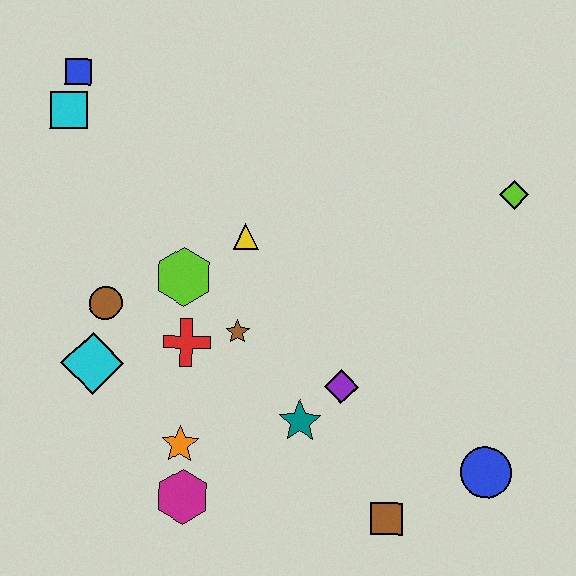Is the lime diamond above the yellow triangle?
Yes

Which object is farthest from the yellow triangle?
The blue circle is farthest from the yellow triangle.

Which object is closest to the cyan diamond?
The brown circle is closest to the cyan diamond.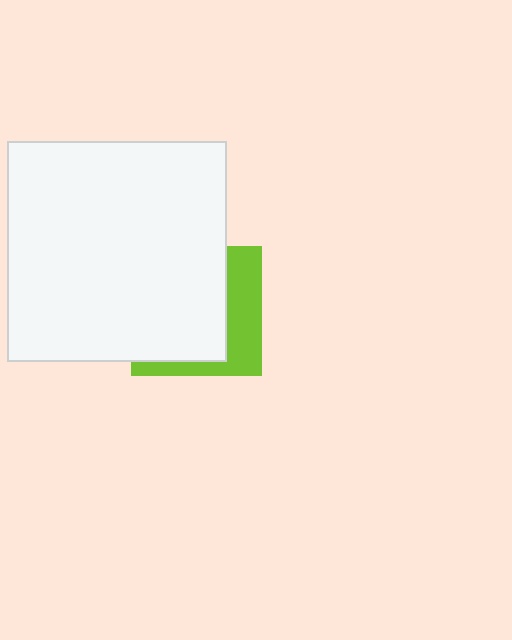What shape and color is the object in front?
The object in front is a white square.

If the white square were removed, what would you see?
You would see the complete lime square.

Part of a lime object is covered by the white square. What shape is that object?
It is a square.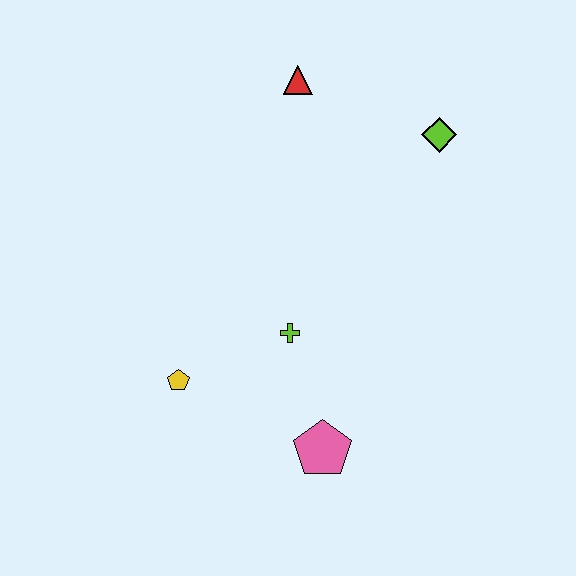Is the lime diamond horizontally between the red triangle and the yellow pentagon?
No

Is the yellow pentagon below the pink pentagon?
No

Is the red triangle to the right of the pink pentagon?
No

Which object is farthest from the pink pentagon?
The red triangle is farthest from the pink pentagon.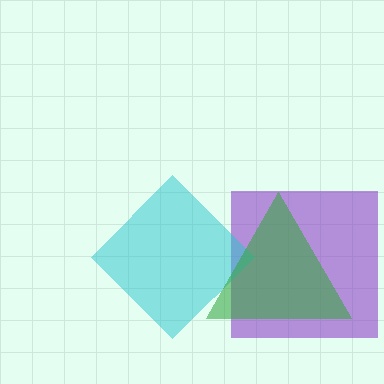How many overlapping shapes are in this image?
There are 3 overlapping shapes in the image.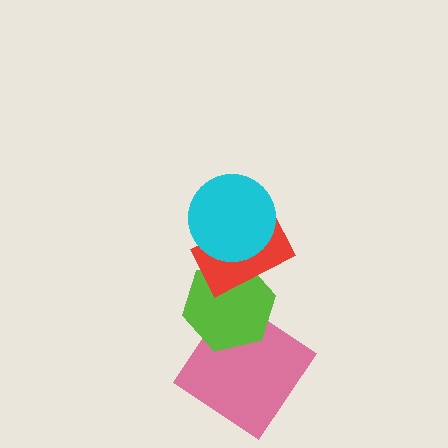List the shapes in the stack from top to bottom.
From top to bottom: the cyan circle, the red rectangle, the lime hexagon, the pink diamond.